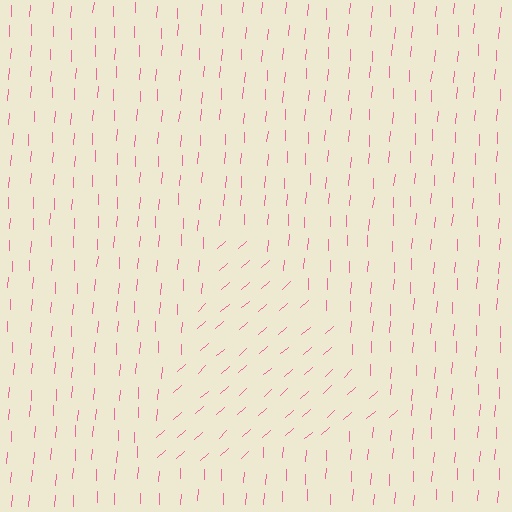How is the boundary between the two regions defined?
The boundary is defined purely by a change in line orientation (approximately 45 degrees difference). All lines are the same color and thickness.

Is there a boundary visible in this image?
Yes, there is a texture boundary formed by a change in line orientation.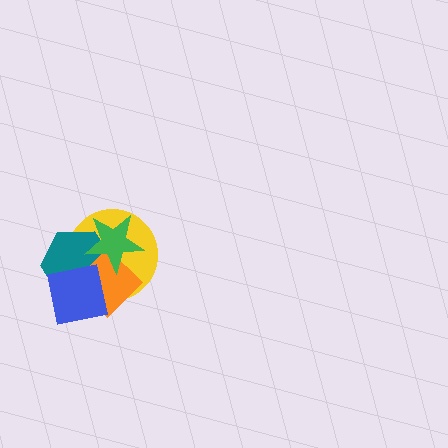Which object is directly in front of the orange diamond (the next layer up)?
The green star is directly in front of the orange diamond.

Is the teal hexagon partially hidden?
Yes, it is partially covered by another shape.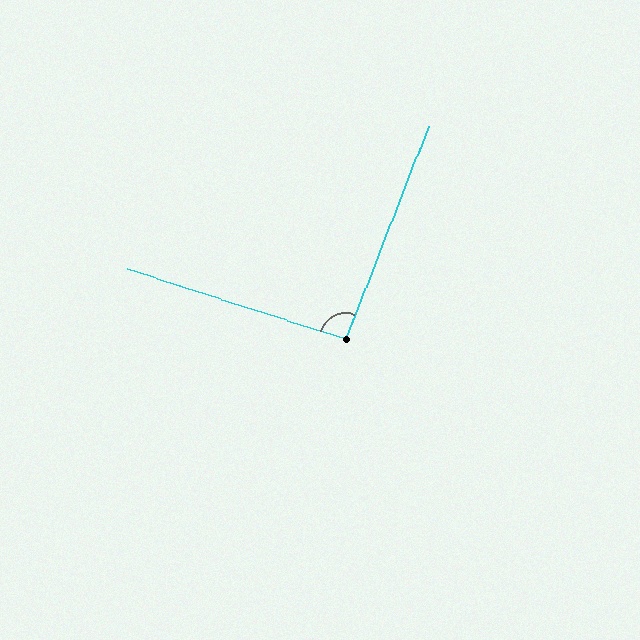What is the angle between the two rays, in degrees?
Approximately 94 degrees.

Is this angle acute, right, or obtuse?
It is approximately a right angle.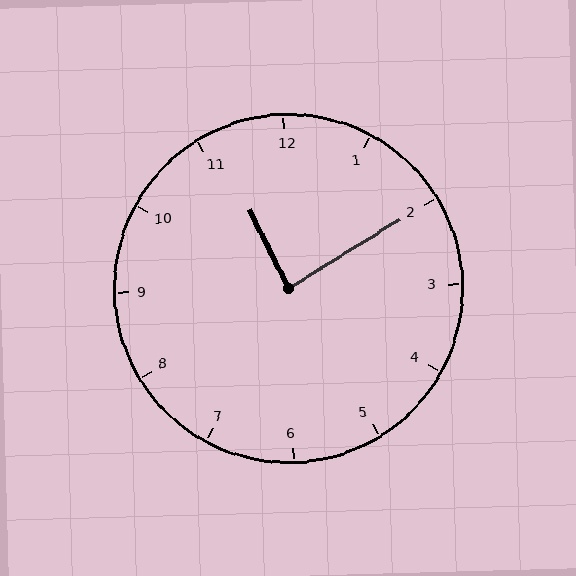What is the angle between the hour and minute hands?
Approximately 85 degrees.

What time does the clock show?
11:10.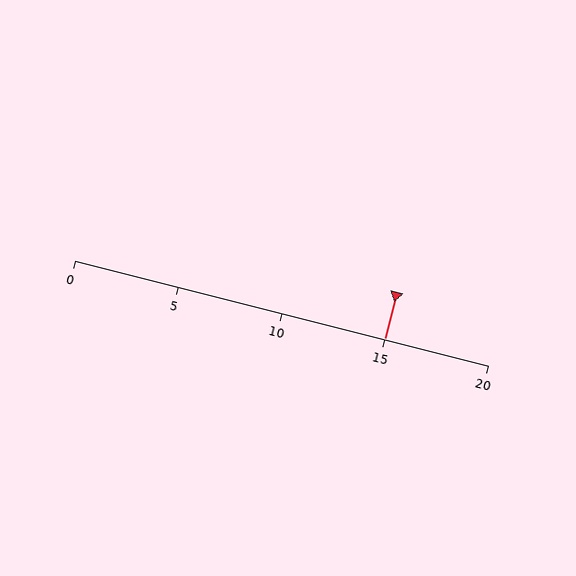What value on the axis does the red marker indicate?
The marker indicates approximately 15.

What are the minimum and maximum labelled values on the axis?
The axis runs from 0 to 20.